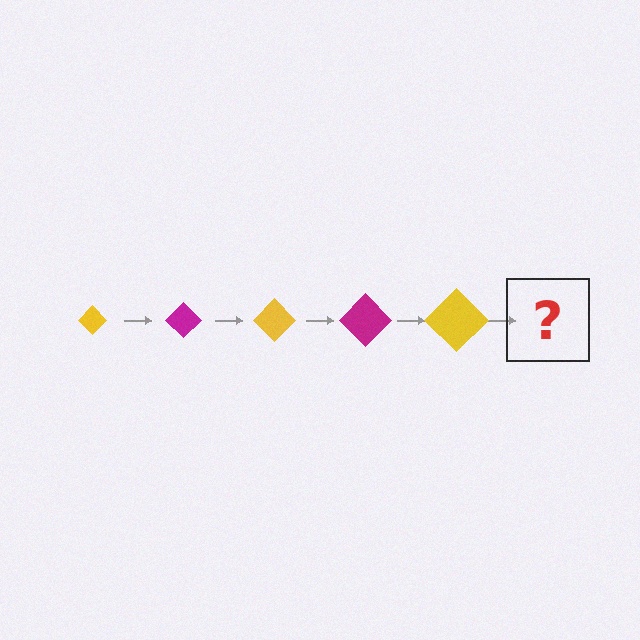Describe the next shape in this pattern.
It should be a magenta diamond, larger than the previous one.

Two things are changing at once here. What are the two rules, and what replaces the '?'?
The two rules are that the diamond grows larger each step and the color cycles through yellow and magenta. The '?' should be a magenta diamond, larger than the previous one.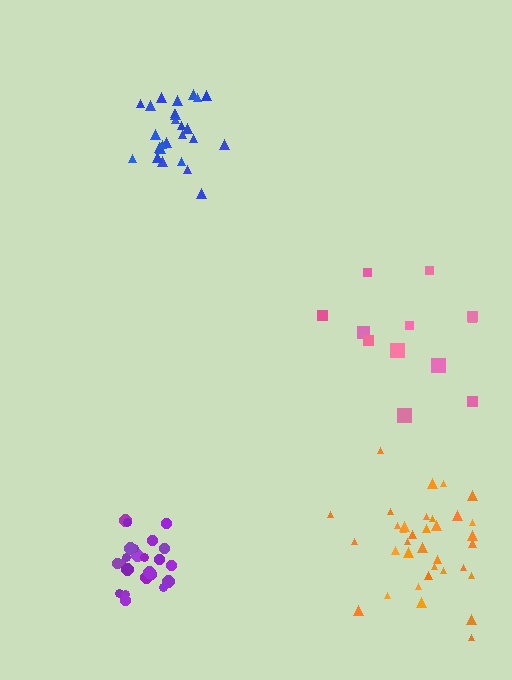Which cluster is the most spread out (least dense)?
Pink.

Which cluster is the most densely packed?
Blue.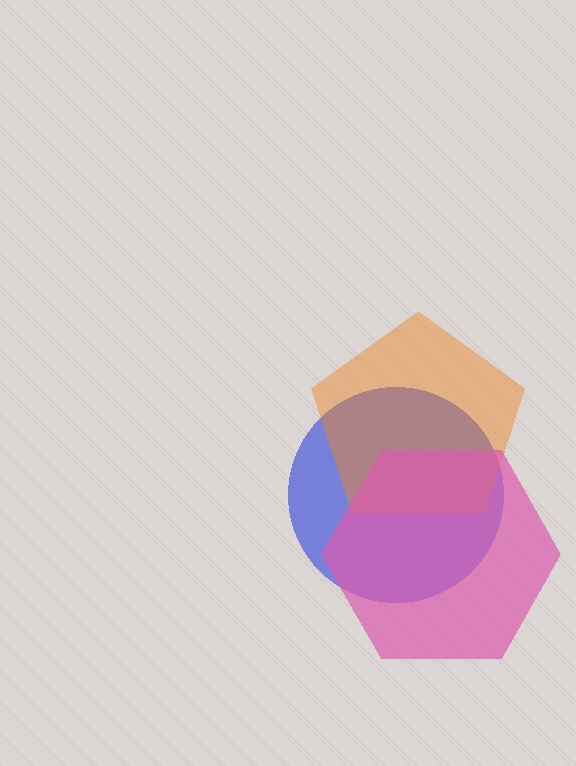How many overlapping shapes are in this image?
There are 3 overlapping shapes in the image.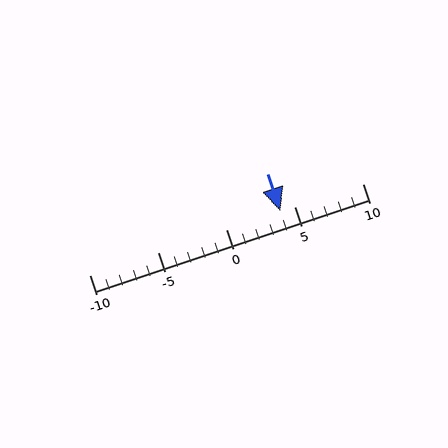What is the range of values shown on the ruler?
The ruler shows values from -10 to 10.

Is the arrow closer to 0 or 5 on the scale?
The arrow is closer to 5.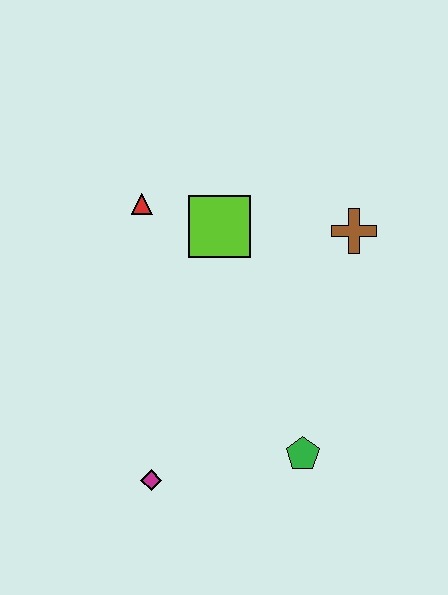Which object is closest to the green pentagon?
The magenta diamond is closest to the green pentagon.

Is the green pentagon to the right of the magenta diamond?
Yes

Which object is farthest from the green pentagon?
The red triangle is farthest from the green pentagon.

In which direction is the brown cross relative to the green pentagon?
The brown cross is above the green pentagon.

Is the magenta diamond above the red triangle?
No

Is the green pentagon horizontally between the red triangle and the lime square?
No